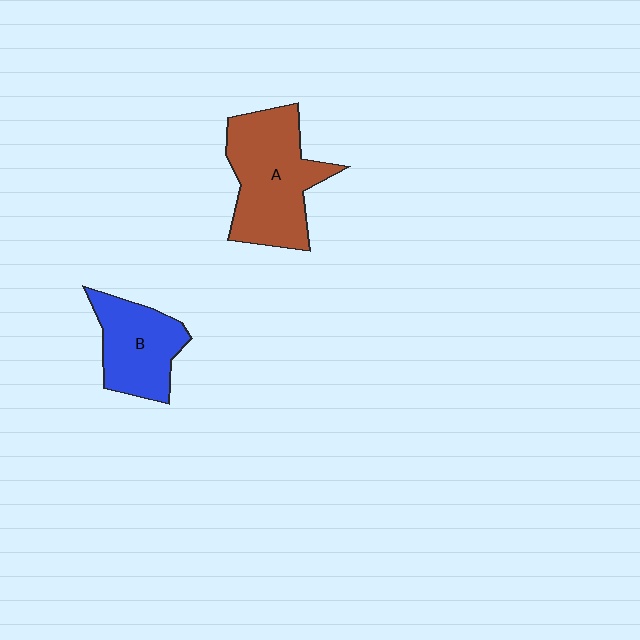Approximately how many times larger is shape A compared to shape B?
Approximately 1.5 times.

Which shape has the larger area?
Shape A (brown).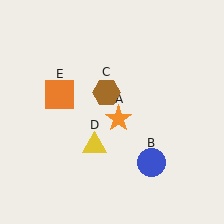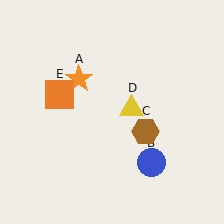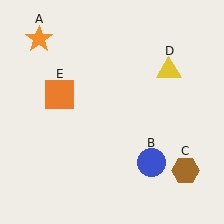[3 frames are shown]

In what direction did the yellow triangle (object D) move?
The yellow triangle (object D) moved up and to the right.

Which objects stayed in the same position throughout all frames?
Blue circle (object B) and orange square (object E) remained stationary.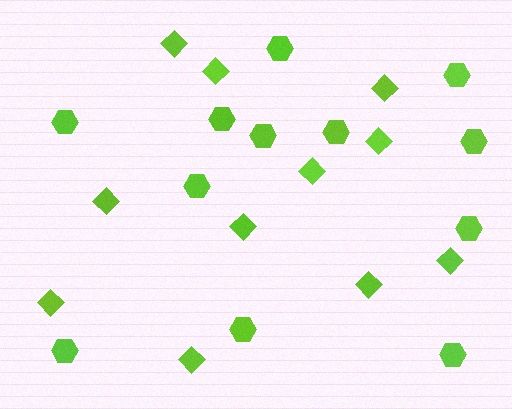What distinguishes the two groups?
There are 2 groups: one group of hexagons (12) and one group of diamonds (11).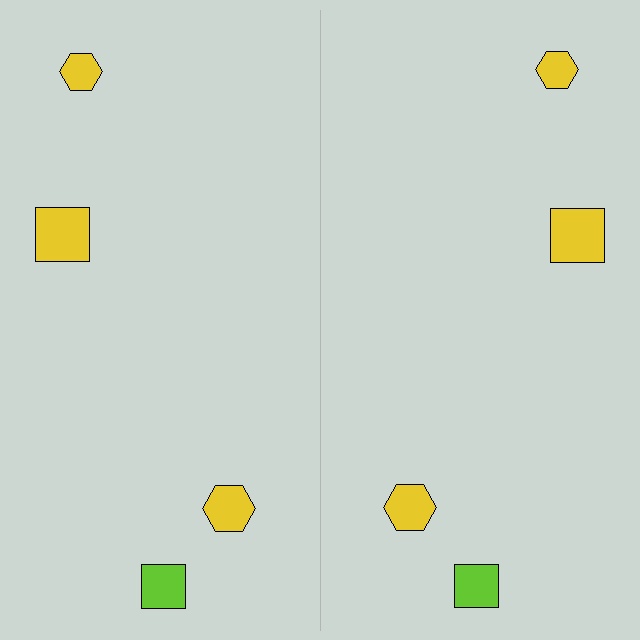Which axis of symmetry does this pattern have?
The pattern has a vertical axis of symmetry running through the center of the image.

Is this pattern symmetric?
Yes, this pattern has bilateral (reflection) symmetry.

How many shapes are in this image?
There are 8 shapes in this image.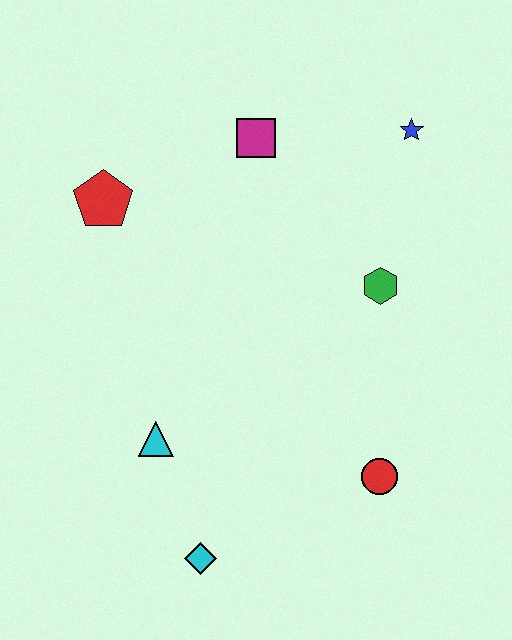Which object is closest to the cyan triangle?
The cyan diamond is closest to the cyan triangle.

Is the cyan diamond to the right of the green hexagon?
No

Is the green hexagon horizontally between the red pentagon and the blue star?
Yes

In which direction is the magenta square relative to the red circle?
The magenta square is above the red circle.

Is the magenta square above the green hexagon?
Yes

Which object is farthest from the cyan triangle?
The blue star is farthest from the cyan triangle.